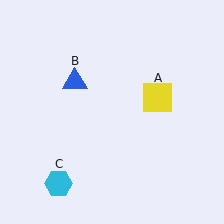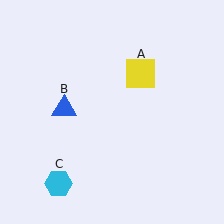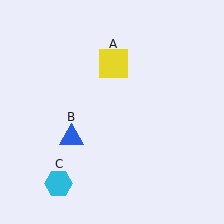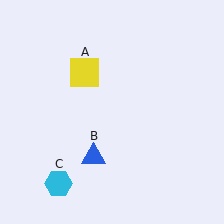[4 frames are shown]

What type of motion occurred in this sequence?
The yellow square (object A), blue triangle (object B) rotated counterclockwise around the center of the scene.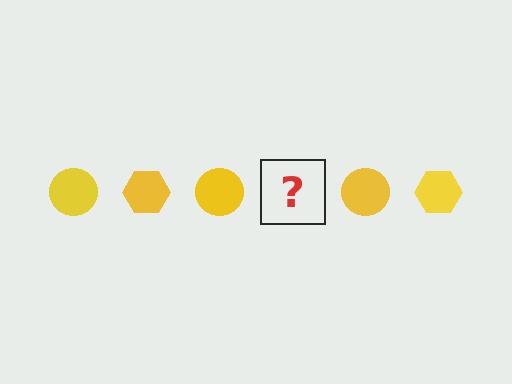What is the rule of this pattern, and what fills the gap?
The rule is that the pattern cycles through circle, hexagon shapes in yellow. The gap should be filled with a yellow hexagon.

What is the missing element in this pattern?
The missing element is a yellow hexagon.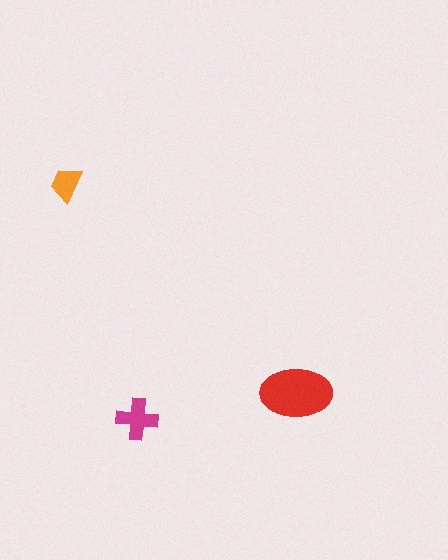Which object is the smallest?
The orange trapezoid.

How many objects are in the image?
There are 3 objects in the image.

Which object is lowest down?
The magenta cross is bottommost.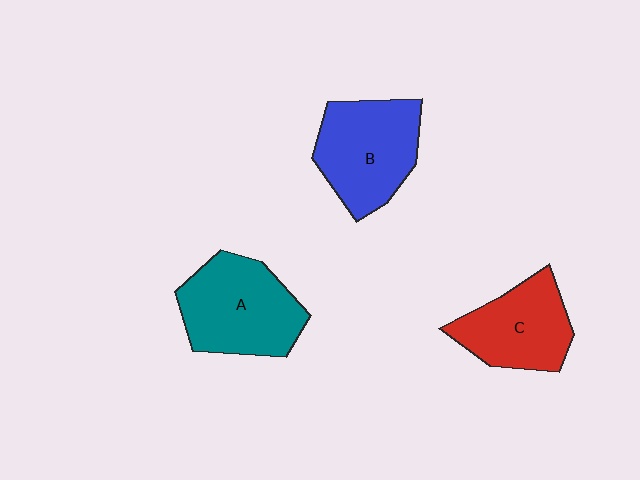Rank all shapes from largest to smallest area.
From largest to smallest: A (teal), B (blue), C (red).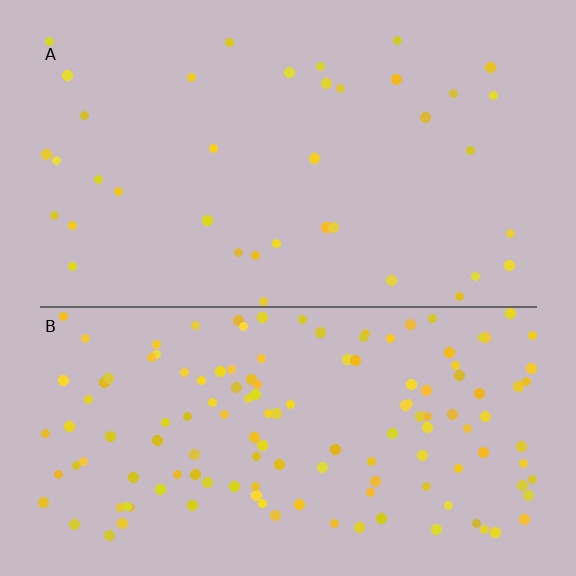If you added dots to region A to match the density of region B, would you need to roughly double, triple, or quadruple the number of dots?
Approximately quadruple.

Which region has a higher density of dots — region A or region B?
B (the bottom).